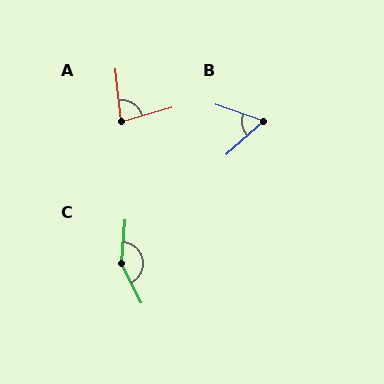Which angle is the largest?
C, at approximately 149 degrees.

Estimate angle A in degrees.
Approximately 80 degrees.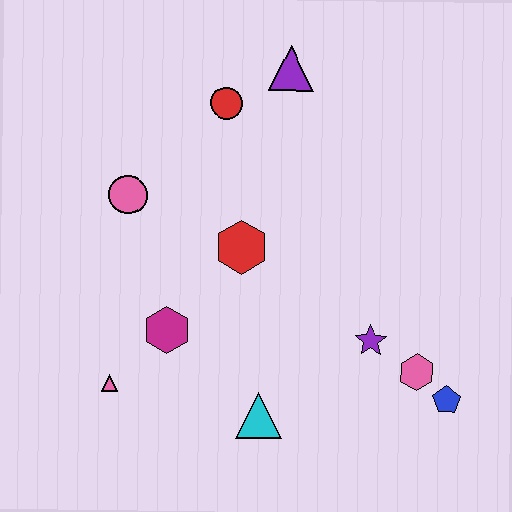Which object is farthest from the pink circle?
The blue pentagon is farthest from the pink circle.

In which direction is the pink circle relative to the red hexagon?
The pink circle is to the left of the red hexagon.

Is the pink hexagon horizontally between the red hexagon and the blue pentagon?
Yes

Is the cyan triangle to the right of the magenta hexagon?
Yes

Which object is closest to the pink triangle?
The magenta hexagon is closest to the pink triangle.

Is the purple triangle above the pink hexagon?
Yes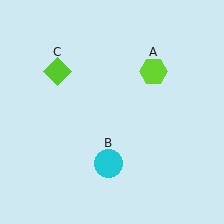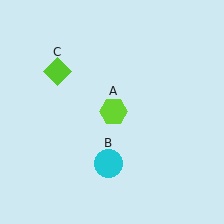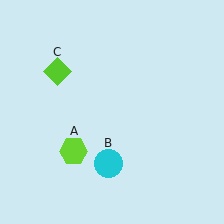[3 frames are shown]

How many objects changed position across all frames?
1 object changed position: lime hexagon (object A).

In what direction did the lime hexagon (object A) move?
The lime hexagon (object A) moved down and to the left.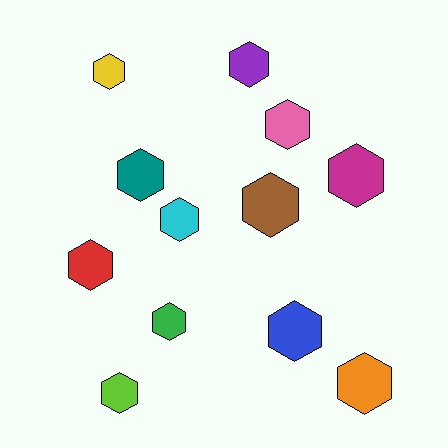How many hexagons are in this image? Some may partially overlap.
There are 12 hexagons.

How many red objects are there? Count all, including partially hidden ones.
There is 1 red object.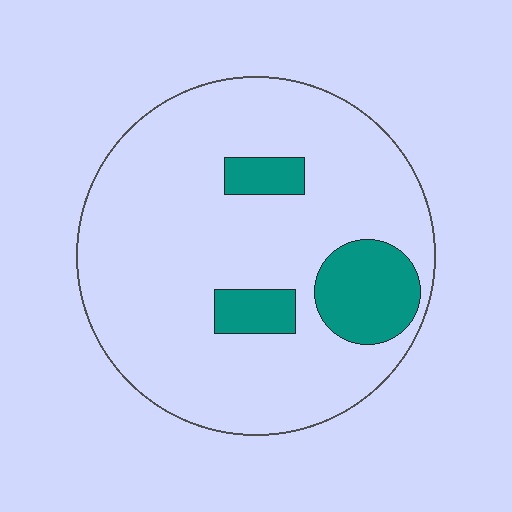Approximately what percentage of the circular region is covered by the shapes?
Approximately 15%.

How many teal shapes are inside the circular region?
3.